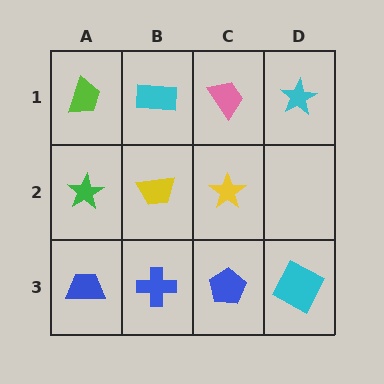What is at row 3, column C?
A blue pentagon.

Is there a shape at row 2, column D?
No, that cell is empty.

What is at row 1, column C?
A pink trapezoid.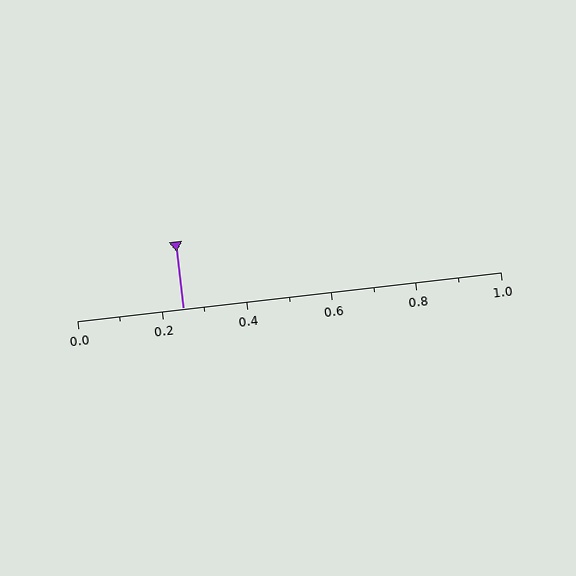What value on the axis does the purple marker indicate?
The marker indicates approximately 0.25.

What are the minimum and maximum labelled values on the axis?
The axis runs from 0.0 to 1.0.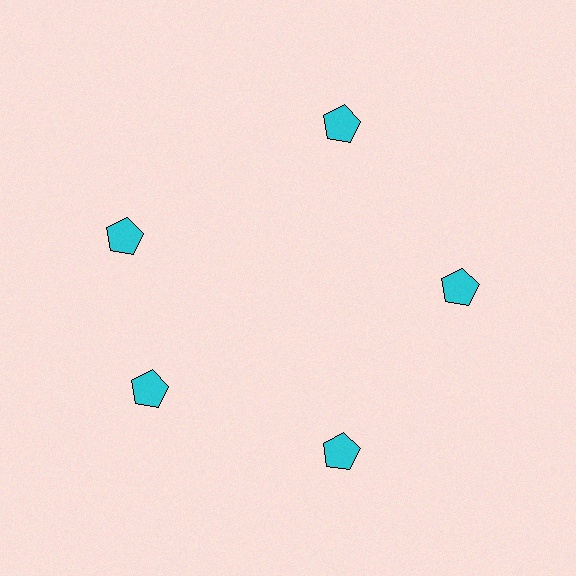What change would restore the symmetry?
The symmetry would be restored by rotating it back into even spacing with its neighbors so that all 5 pentagons sit at equal angles and equal distance from the center.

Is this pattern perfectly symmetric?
No. The 5 cyan pentagons are arranged in a ring, but one element near the 10 o'clock position is rotated out of alignment along the ring, breaking the 5-fold rotational symmetry.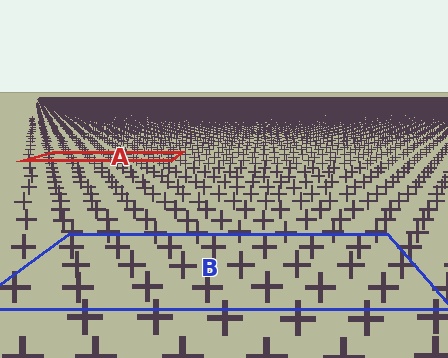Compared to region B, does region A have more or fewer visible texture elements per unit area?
Region A has more texture elements per unit area — they are packed more densely because it is farther away.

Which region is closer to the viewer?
Region B is closer. The texture elements there are larger and more spread out.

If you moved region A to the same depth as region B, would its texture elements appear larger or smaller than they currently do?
They would appear larger. At a closer depth, the same texture elements are projected at a bigger on-screen size.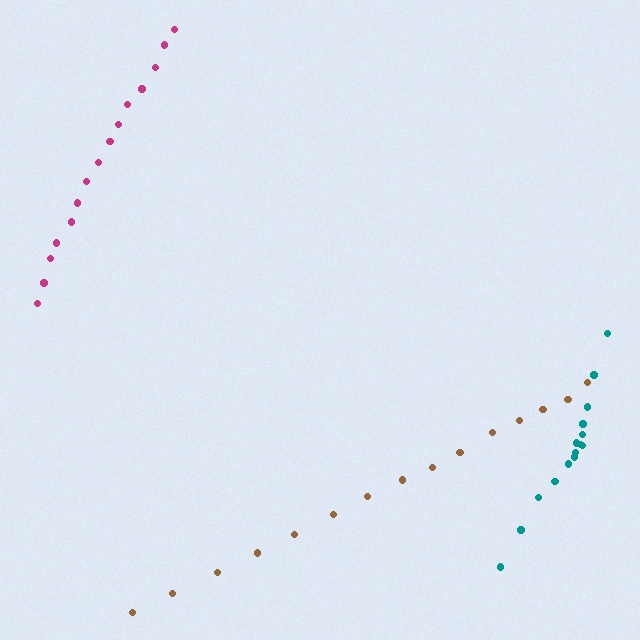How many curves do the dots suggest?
There are 3 distinct paths.